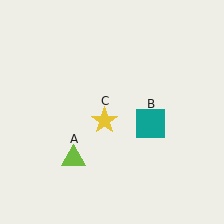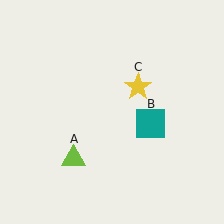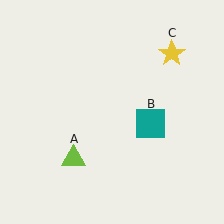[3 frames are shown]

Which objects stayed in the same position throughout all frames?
Lime triangle (object A) and teal square (object B) remained stationary.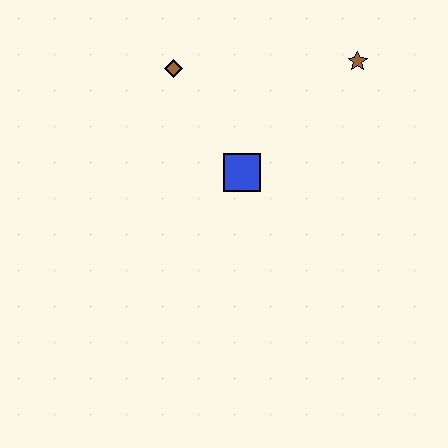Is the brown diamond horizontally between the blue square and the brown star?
No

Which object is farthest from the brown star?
The brown diamond is farthest from the brown star.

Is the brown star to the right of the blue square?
Yes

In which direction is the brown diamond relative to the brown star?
The brown diamond is to the left of the brown star.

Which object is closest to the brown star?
The blue square is closest to the brown star.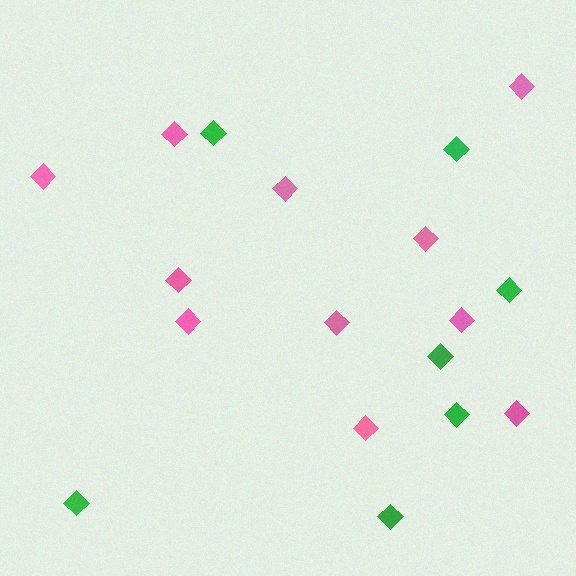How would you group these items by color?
There are 2 groups: one group of pink diamonds (11) and one group of green diamonds (7).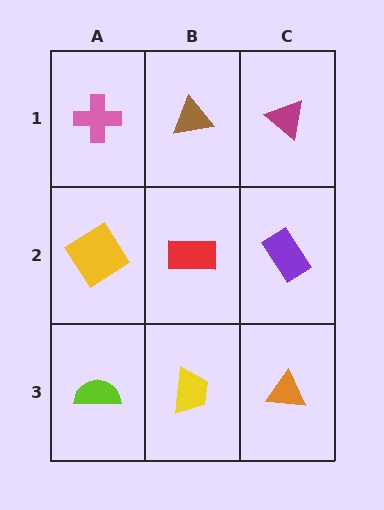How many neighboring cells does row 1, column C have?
2.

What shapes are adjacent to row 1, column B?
A red rectangle (row 2, column B), a pink cross (row 1, column A), a magenta triangle (row 1, column C).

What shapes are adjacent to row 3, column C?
A purple rectangle (row 2, column C), a yellow trapezoid (row 3, column B).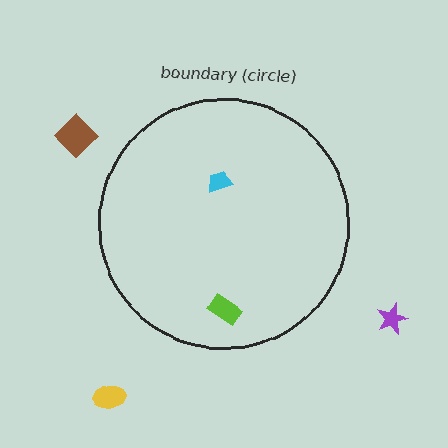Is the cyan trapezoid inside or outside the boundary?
Inside.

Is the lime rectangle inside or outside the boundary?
Inside.